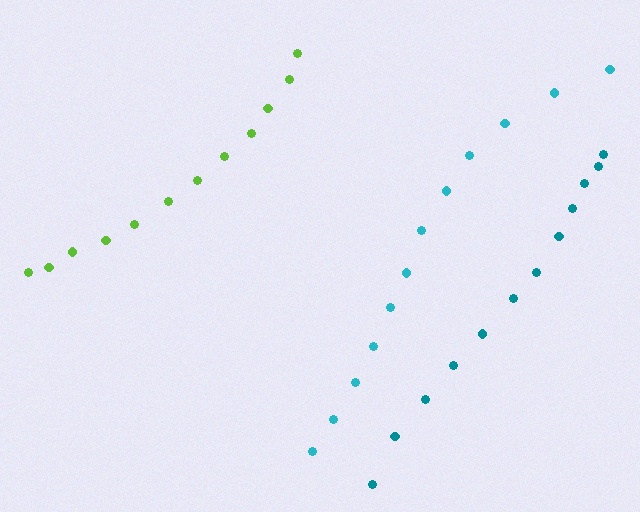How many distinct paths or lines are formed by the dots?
There are 3 distinct paths.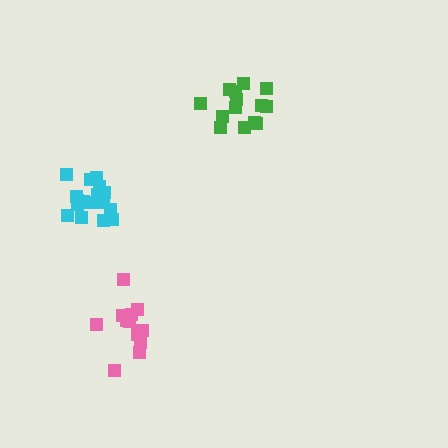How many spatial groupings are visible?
There are 3 spatial groupings.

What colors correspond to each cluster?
The clusters are colored: green, cyan, pink.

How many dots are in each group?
Group 1: 14 dots, Group 2: 17 dots, Group 3: 12 dots (43 total).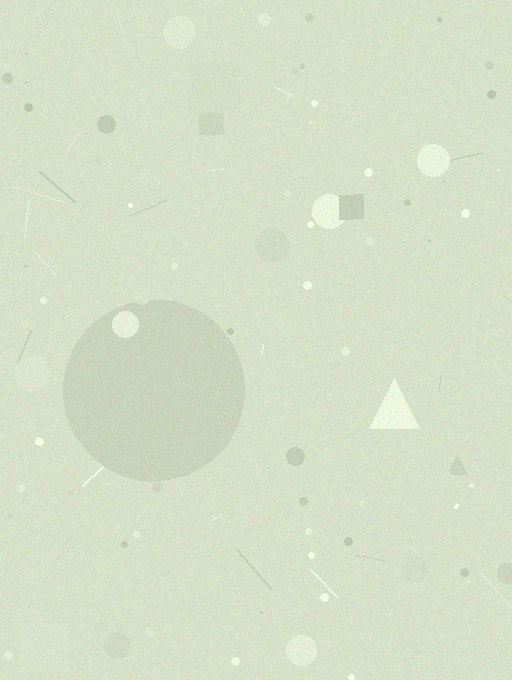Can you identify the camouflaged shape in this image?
The camouflaged shape is a circle.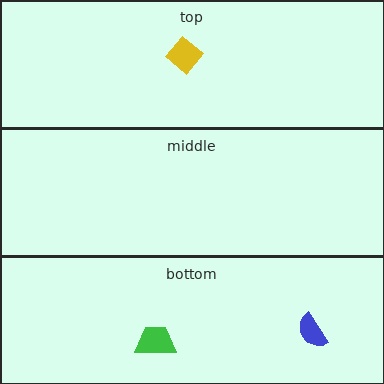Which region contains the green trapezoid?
The bottom region.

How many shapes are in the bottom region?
2.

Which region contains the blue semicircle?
The bottom region.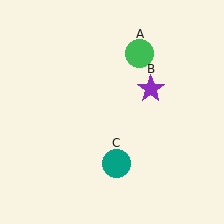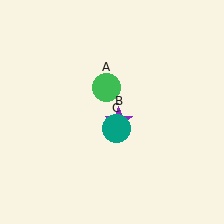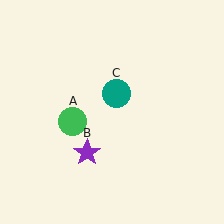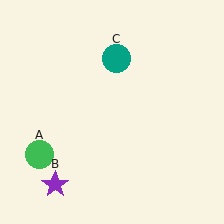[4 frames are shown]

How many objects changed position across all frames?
3 objects changed position: green circle (object A), purple star (object B), teal circle (object C).